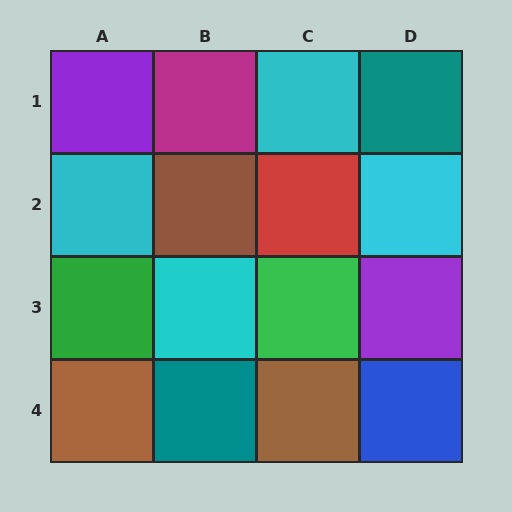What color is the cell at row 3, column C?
Green.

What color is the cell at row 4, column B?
Teal.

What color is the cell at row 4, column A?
Brown.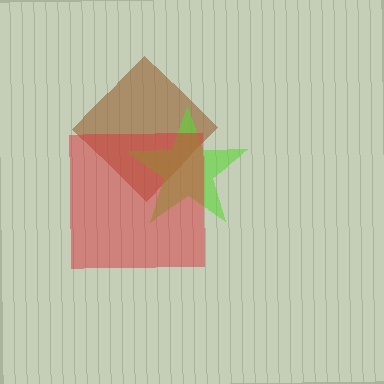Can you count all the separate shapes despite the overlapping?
Yes, there are 3 separate shapes.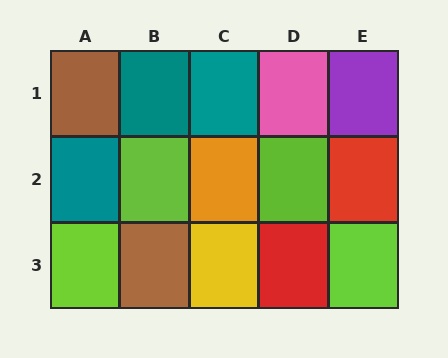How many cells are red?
2 cells are red.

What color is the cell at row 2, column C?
Orange.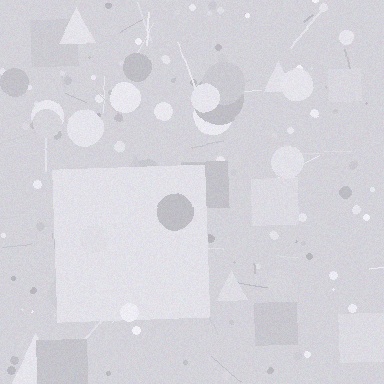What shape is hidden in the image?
A square is hidden in the image.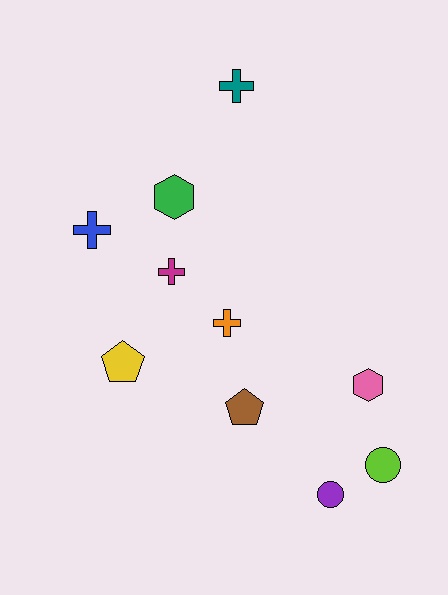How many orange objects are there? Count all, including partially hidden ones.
There is 1 orange object.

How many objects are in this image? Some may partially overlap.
There are 10 objects.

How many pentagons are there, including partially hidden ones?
There are 2 pentagons.